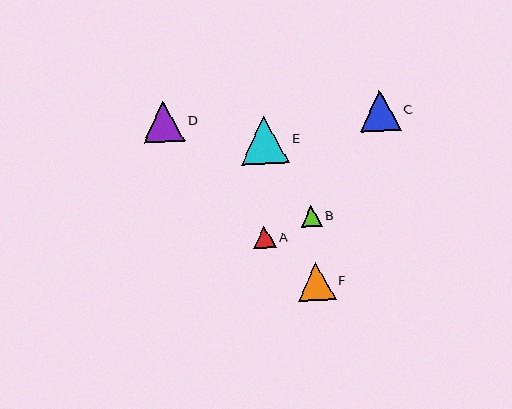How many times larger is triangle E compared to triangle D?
Triangle E is approximately 1.2 times the size of triangle D.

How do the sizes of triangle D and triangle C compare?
Triangle D and triangle C are approximately the same size.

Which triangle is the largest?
Triangle E is the largest with a size of approximately 48 pixels.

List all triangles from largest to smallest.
From largest to smallest: E, D, C, F, A, B.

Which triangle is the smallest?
Triangle B is the smallest with a size of approximately 21 pixels.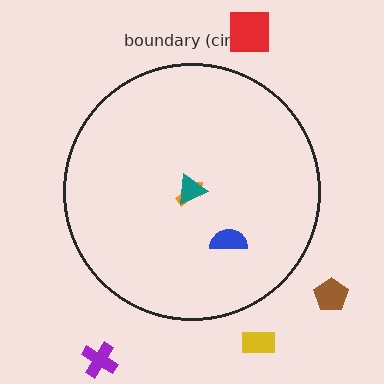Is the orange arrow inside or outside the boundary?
Inside.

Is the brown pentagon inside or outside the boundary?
Outside.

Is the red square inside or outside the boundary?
Outside.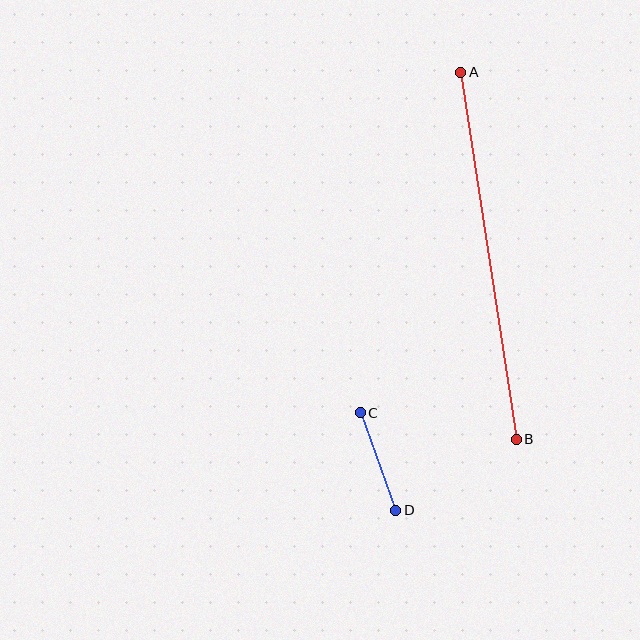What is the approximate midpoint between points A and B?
The midpoint is at approximately (488, 256) pixels.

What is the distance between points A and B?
The distance is approximately 371 pixels.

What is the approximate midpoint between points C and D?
The midpoint is at approximately (378, 462) pixels.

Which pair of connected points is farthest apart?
Points A and B are farthest apart.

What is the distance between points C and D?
The distance is approximately 104 pixels.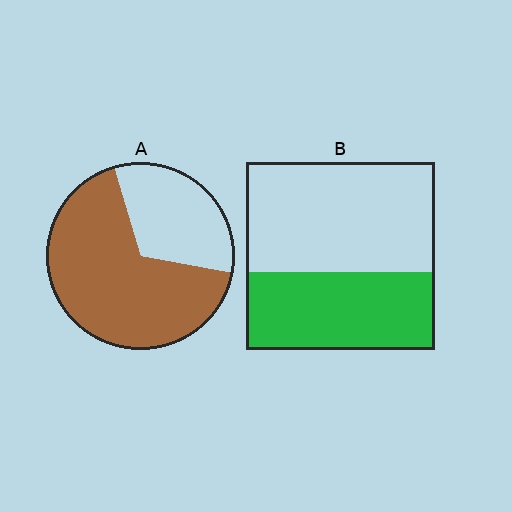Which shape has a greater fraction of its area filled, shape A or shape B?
Shape A.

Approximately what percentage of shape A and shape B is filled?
A is approximately 70% and B is approximately 40%.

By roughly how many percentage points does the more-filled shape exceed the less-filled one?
By roughly 25 percentage points (A over B).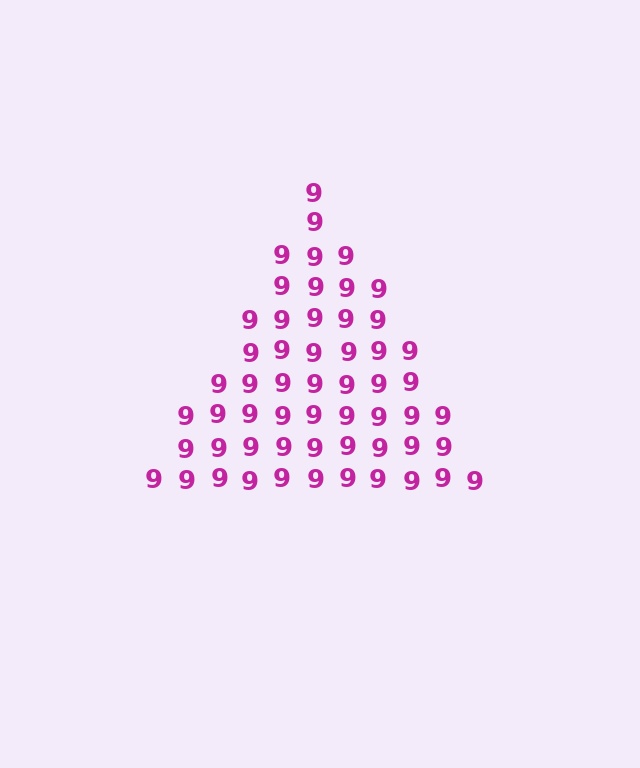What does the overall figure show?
The overall figure shows a triangle.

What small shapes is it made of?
It is made of small digit 9's.